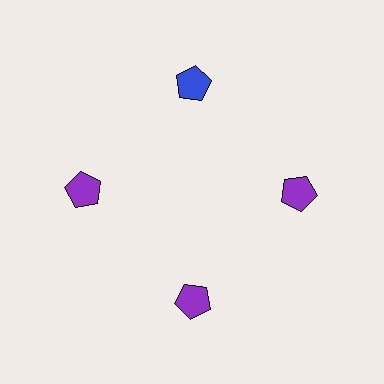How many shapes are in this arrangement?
There are 4 shapes arranged in a ring pattern.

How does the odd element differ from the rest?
It has a different color: blue instead of purple.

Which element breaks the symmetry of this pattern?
The blue pentagon at roughly the 12 o'clock position breaks the symmetry. All other shapes are purple pentagons.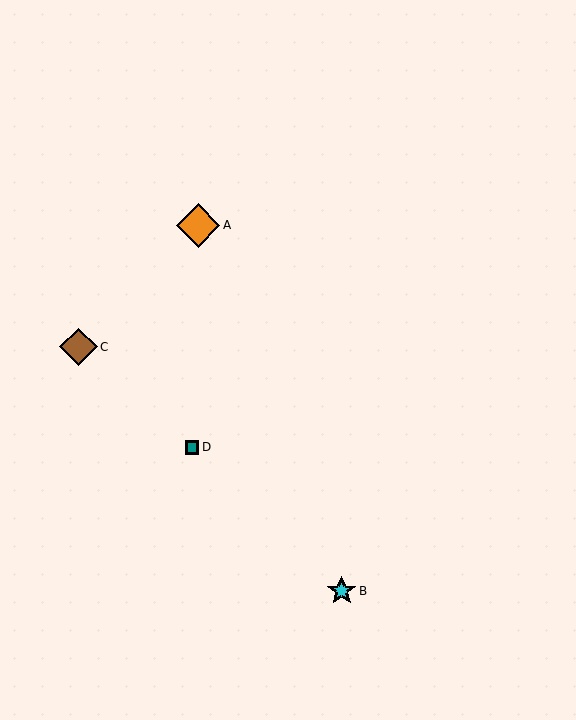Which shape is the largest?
The orange diamond (labeled A) is the largest.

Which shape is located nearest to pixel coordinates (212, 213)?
The orange diamond (labeled A) at (198, 225) is nearest to that location.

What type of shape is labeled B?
Shape B is a cyan star.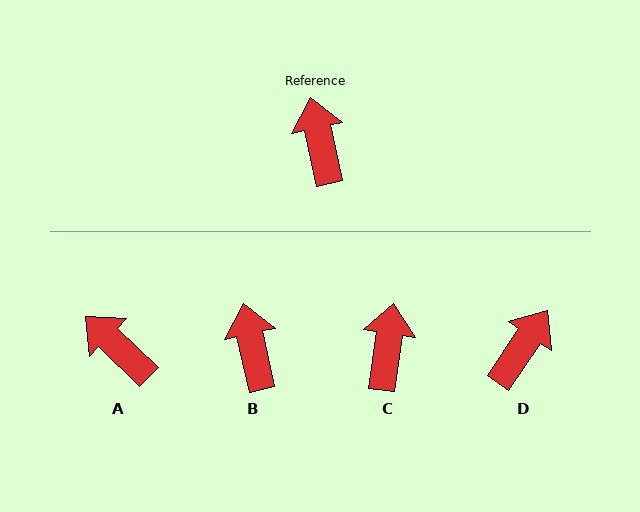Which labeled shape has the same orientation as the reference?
B.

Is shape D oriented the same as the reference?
No, it is off by about 46 degrees.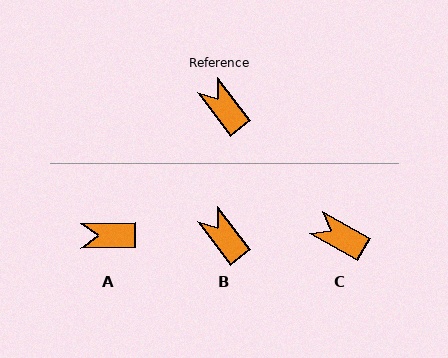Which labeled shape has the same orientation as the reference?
B.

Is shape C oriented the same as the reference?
No, it is off by about 23 degrees.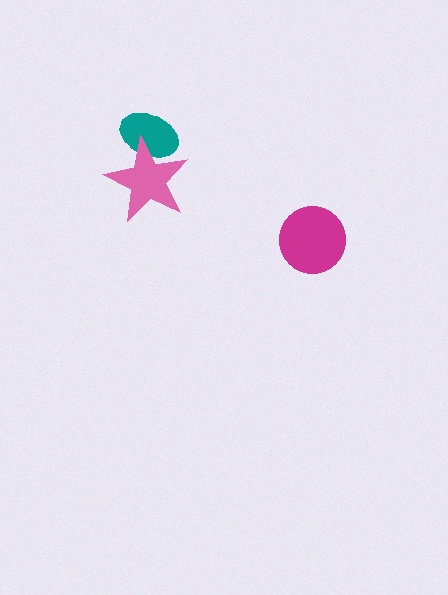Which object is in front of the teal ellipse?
The pink star is in front of the teal ellipse.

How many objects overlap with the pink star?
1 object overlaps with the pink star.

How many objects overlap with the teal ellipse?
1 object overlaps with the teal ellipse.